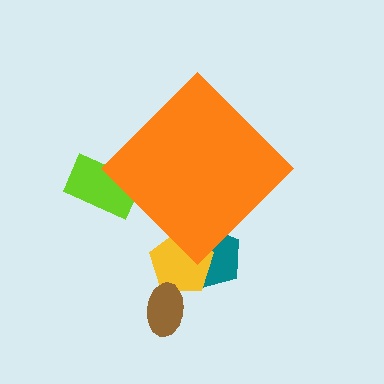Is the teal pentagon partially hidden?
Yes, the teal pentagon is partially hidden behind the orange diamond.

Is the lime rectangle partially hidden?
Yes, the lime rectangle is partially hidden behind the orange diamond.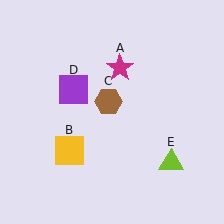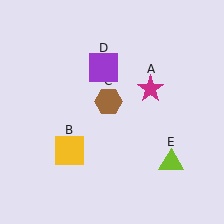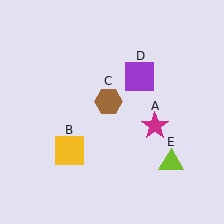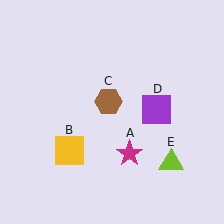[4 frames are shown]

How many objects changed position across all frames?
2 objects changed position: magenta star (object A), purple square (object D).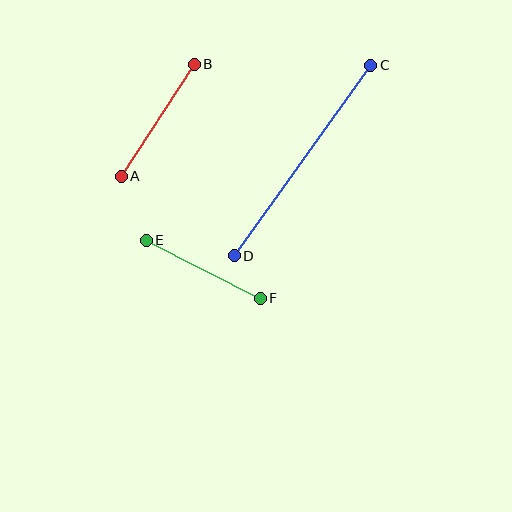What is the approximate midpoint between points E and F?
The midpoint is at approximately (203, 269) pixels.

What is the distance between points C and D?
The distance is approximately 234 pixels.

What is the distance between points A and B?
The distance is approximately 134 pixels.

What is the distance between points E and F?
The distance is approximately 128 pixels.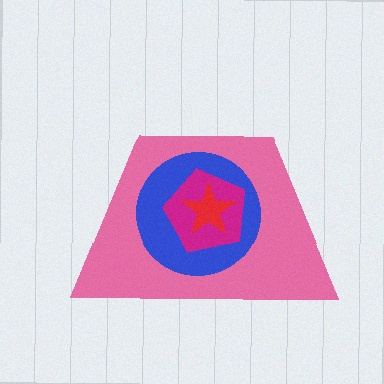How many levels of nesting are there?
4.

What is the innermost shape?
The red star.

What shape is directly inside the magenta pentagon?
The red star.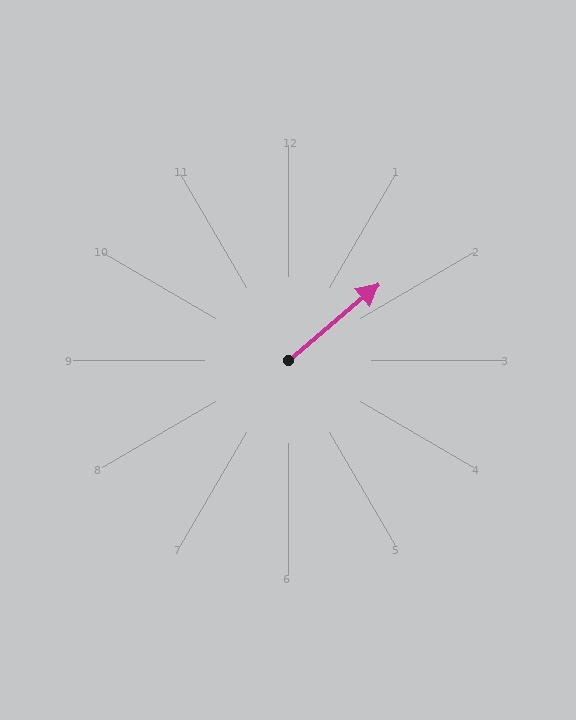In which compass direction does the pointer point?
Northeast.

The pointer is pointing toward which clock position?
Roughly 2 o'clock.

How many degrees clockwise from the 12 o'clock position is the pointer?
Approximately 50 degrees.